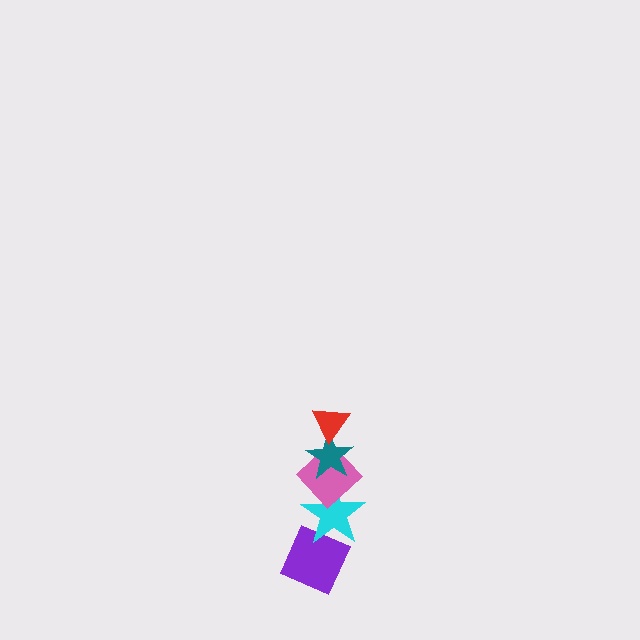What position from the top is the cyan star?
The cyan star is 4th from the top.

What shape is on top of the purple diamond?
The cyan star is on top of the purple diamond.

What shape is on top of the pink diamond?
The teal star is on top of the pink diamond.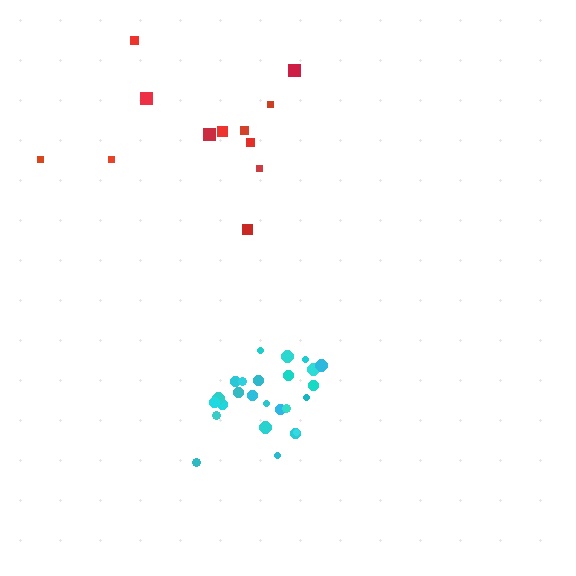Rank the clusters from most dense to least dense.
cyan, red.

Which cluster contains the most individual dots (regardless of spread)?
Cyan (25).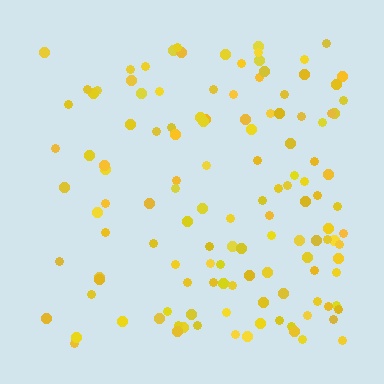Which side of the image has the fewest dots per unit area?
The left.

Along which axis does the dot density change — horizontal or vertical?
Horizontal.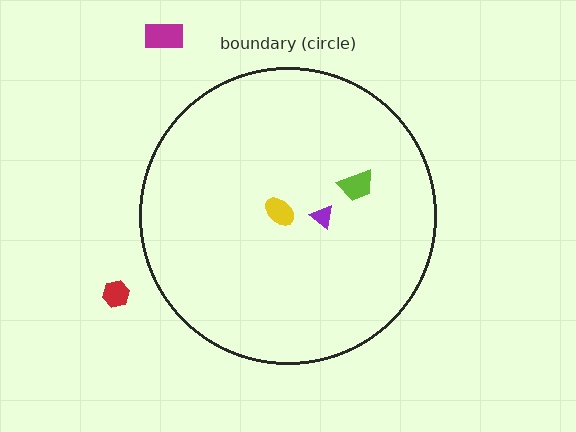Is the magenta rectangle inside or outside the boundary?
Outside.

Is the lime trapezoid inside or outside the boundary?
Inside.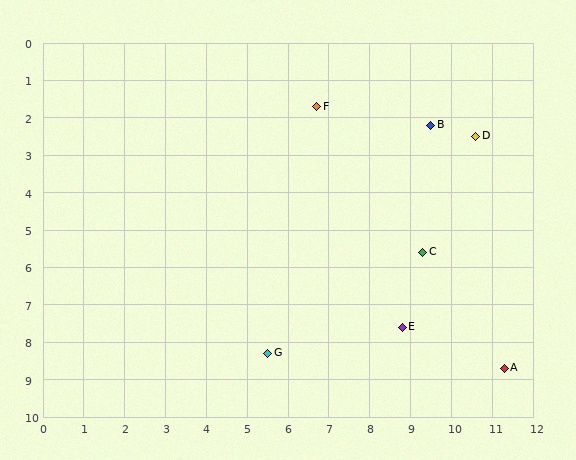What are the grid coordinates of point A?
Point A is at approximately (11.3, 8.7).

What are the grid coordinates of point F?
Point F is at approximately (6.7, 1.7).